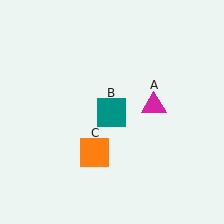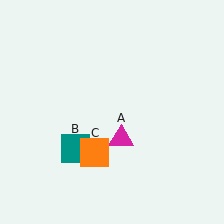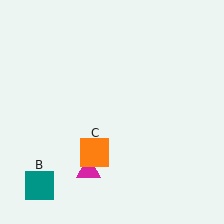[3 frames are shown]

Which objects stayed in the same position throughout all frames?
Orange square (object C) remained stationary.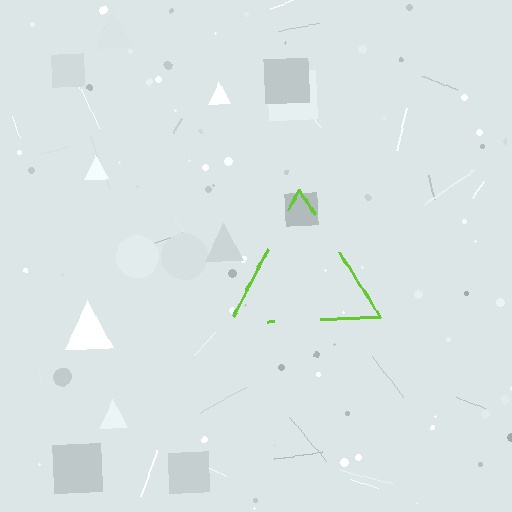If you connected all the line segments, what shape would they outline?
They would outline a triangle.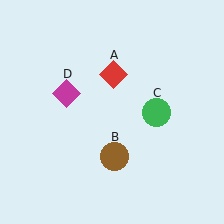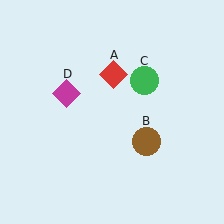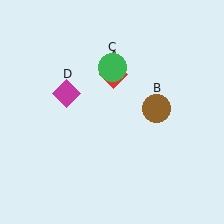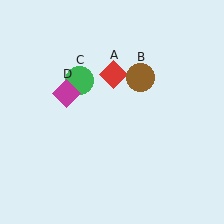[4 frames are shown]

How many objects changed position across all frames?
2 objects changed position: brown circle (object B), green circle (object C).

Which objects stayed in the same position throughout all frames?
Red diamond (object A) and magenta diamond (object D) remained stationary.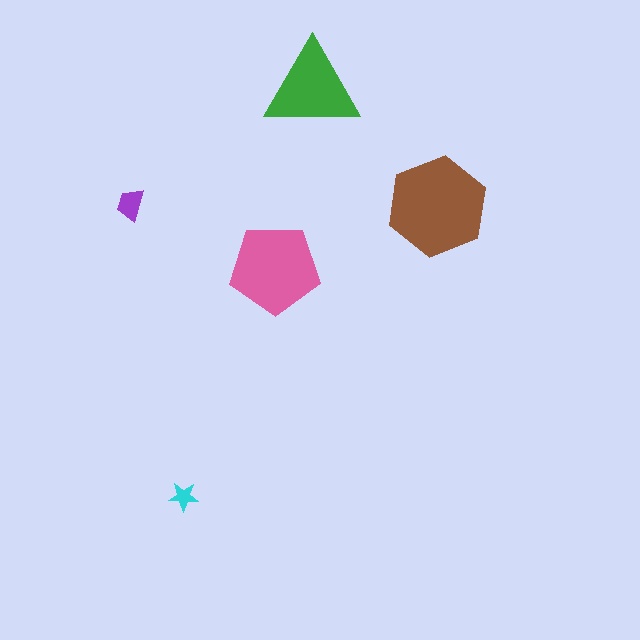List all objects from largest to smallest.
The brown hexagon, the pink pentagon, the green triangle, the purple trapezoid, the cyan star.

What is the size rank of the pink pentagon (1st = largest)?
2nd.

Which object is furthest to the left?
The purple trapezoid is leftmost.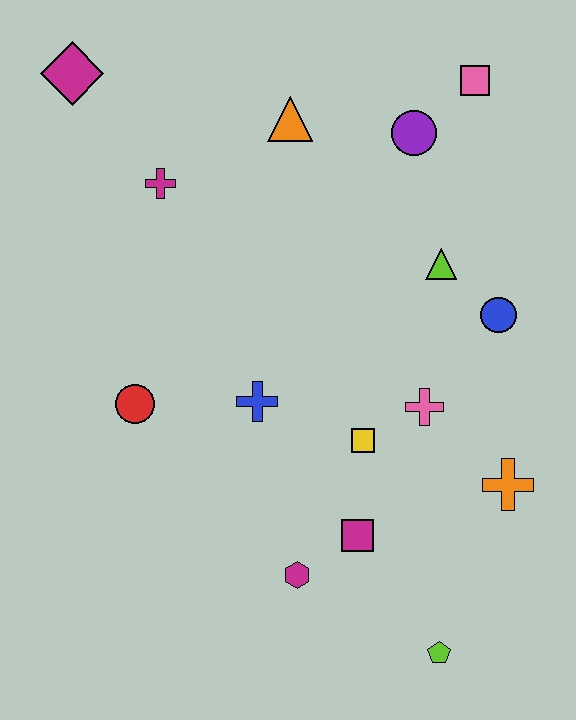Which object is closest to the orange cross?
The pink cross is closest to the orange cross.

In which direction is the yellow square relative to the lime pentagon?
The yellow square is above the lime pentagon.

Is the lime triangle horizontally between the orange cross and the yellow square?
Yes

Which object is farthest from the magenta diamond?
The lime pentagon is farthest from the magenta diamond.